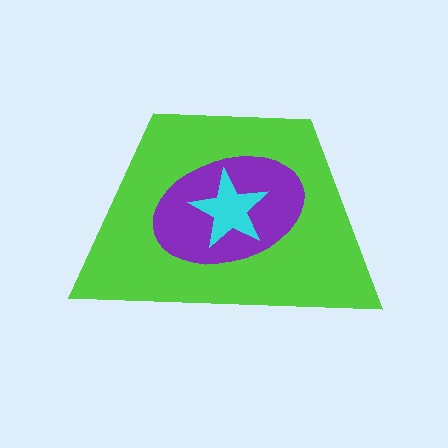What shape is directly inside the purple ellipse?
The cyan star.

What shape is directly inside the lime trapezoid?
The purple ellipse.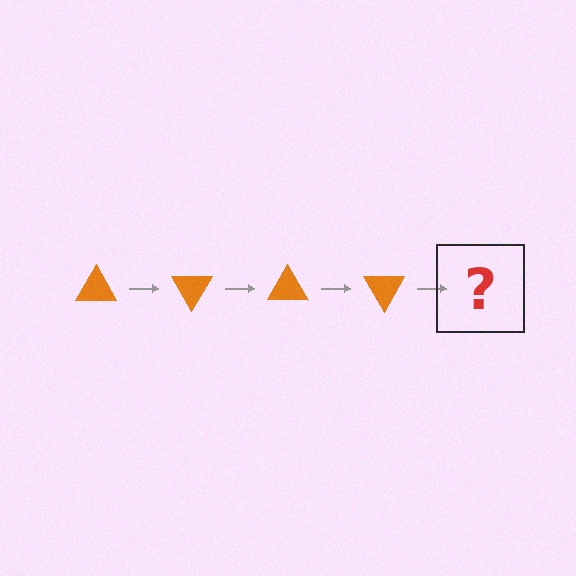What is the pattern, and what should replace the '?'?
The pattern is that the triangle rotates 60 degrees each step. The '?' should be an orange triangle rotated 240 degrees.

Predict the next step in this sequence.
The next step is an orange triangle rotated 240 degrees.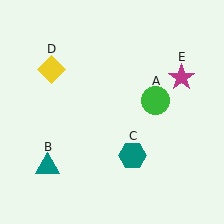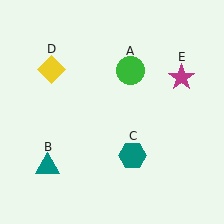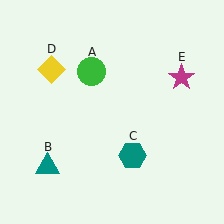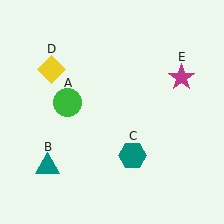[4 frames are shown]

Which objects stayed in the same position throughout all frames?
Teal triangle (object B) and teal hexagon (object C) and yellow diamond (object D) and magenta star (object E) remained stationary.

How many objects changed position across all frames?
1 object changed position: green circle (object A).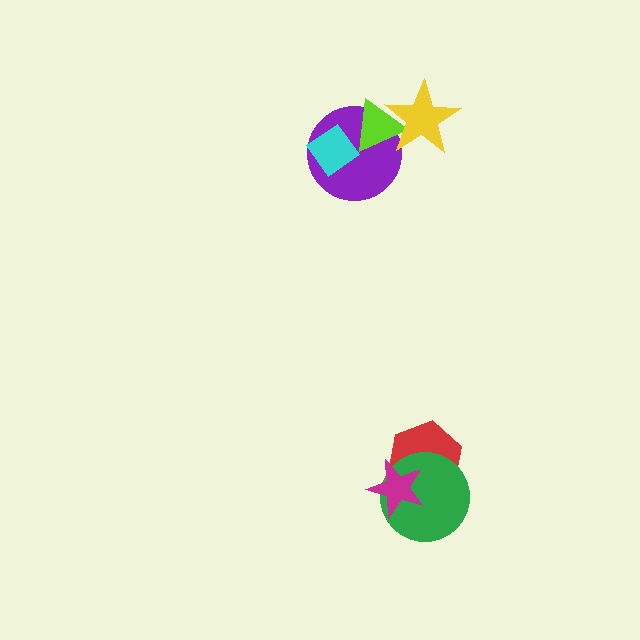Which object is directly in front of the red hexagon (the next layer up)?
The green circle is directly in front of the red hexagon.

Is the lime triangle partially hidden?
Yes, it is partially covered by another shape.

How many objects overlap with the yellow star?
2 objects overlap with the yellow star.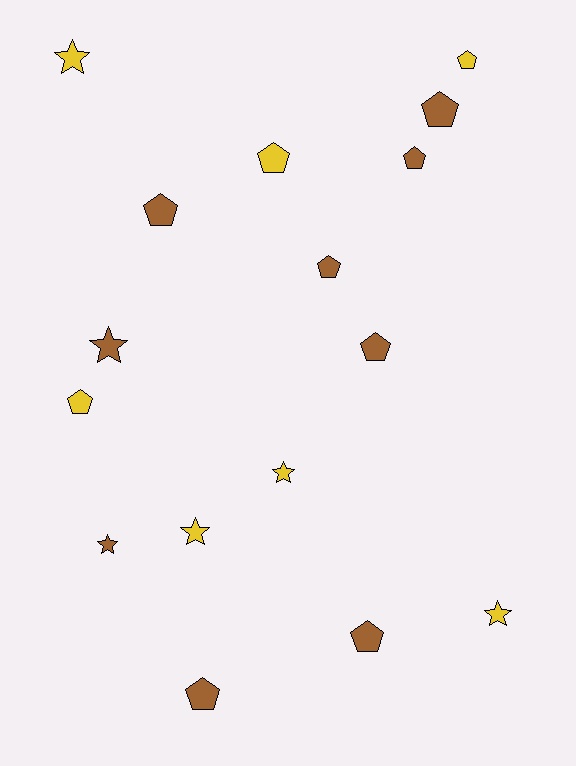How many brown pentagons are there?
There are 7 brown pentagons.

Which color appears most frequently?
Brown, with 9 objects.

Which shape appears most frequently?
Pentagon, with 10 objects.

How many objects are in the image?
There are 16 objects.